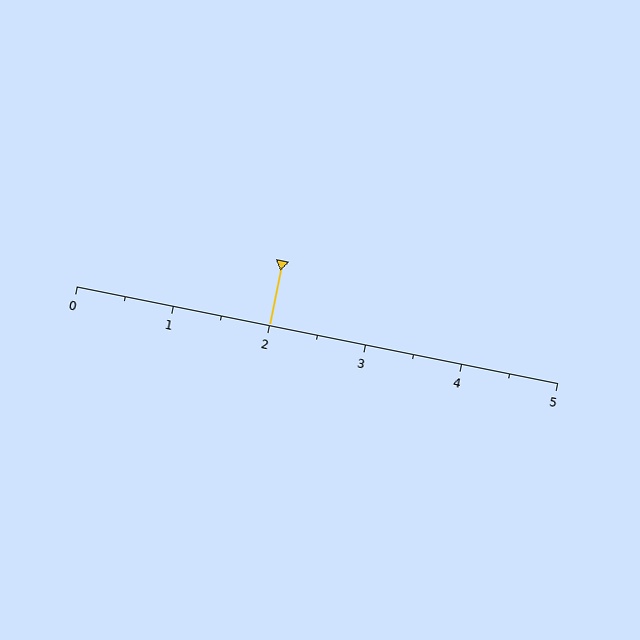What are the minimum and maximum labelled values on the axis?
The axis runs from 0 to 5.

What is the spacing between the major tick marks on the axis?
The major ticks are spaced 1 apart.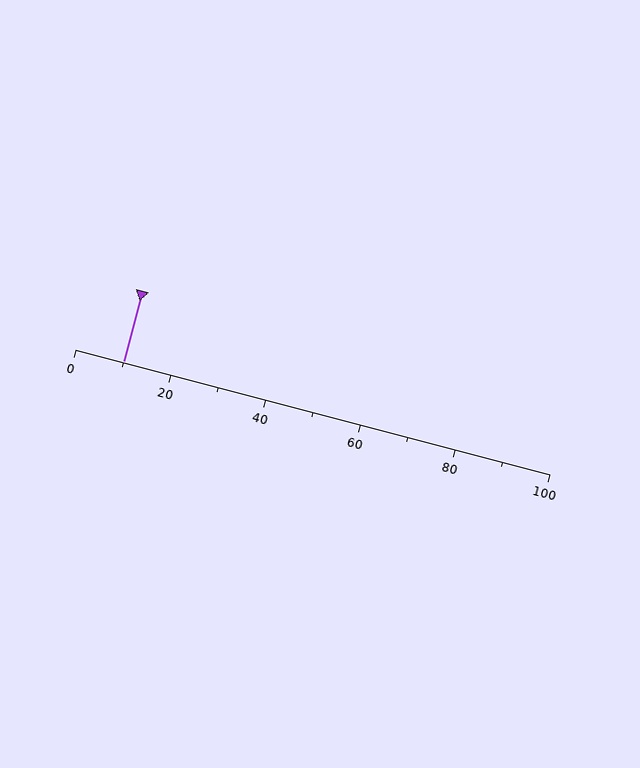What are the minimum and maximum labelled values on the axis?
The axis runs from 0 to 100.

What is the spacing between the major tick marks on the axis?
The major ticks are spaced 20 apart.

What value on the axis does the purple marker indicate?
The marker indicates approximately 10.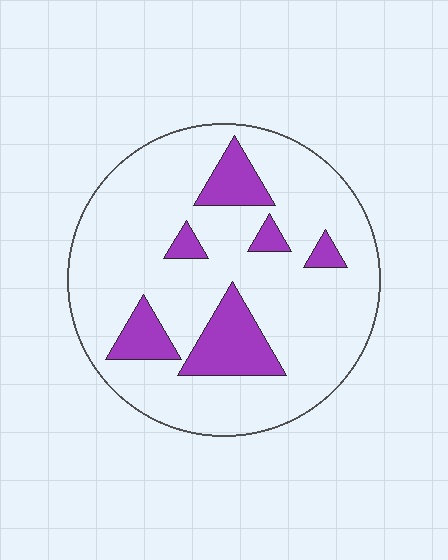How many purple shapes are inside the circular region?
6.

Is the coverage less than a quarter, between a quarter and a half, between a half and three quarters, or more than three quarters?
Less than a quarter.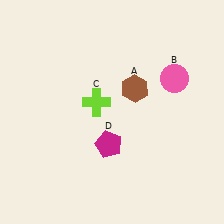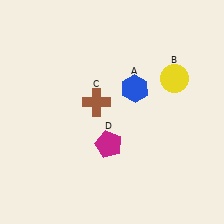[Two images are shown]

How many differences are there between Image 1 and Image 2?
There are 3 differences between the two images.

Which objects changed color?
A changed from brown to blue. B changed from pink to yellow. C changed from lime to brown.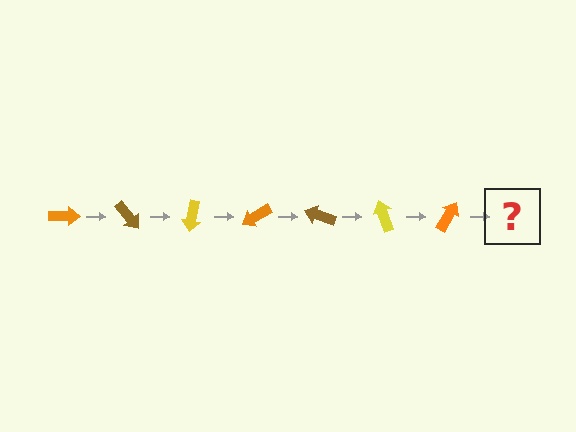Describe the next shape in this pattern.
It should be a brown arrow, rotated 350 degrees from the start.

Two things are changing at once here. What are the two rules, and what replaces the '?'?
The two rules are that it rotates 50 degrees each step and the color cycles through orange, brown, and yellow. The '?' should be a brown arrow, rotated 350 degrees from the start.